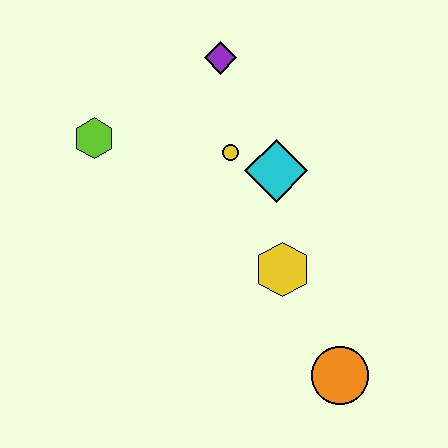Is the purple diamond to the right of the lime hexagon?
Yes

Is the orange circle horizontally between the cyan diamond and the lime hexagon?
No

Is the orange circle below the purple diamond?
Yes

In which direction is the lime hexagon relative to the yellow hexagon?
The lime hexagon is to the left of the yellow hexagon.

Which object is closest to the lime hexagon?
The yellow circle is closest to the lime hexagon.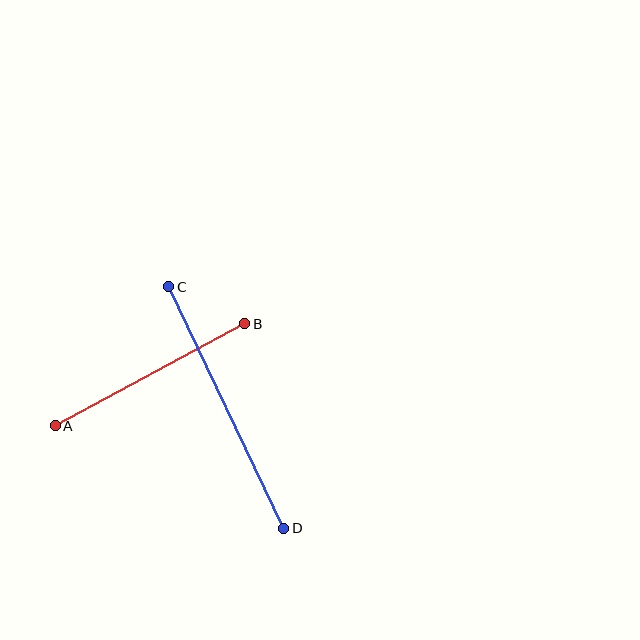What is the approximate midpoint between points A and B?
The midpoint is at approximately (150, 375) pixels.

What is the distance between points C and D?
The distance is approximately 268 pixels.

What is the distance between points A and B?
The distance is approximately 215 pixels.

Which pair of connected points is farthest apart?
Points C and D are farthest apart.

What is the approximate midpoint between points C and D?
The midpoint is at approximately (226, 408) pixels.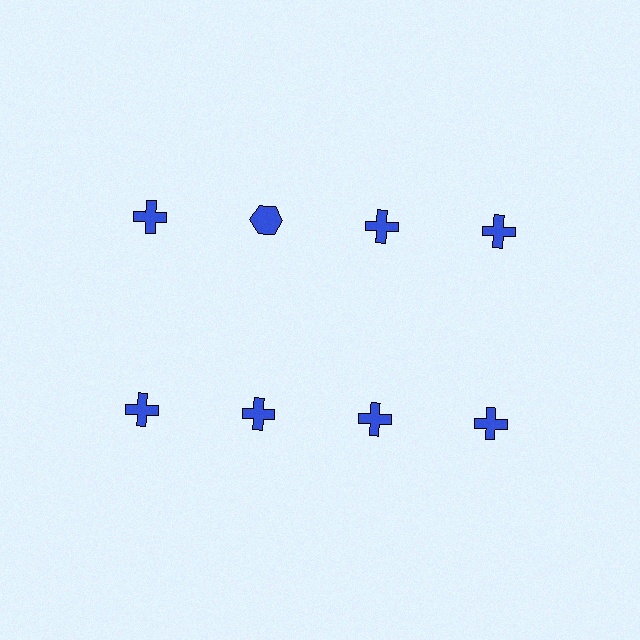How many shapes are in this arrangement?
There are 8 shapes arranged in a grid pattern.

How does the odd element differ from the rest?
It has a different shape: hexagon instead of cross.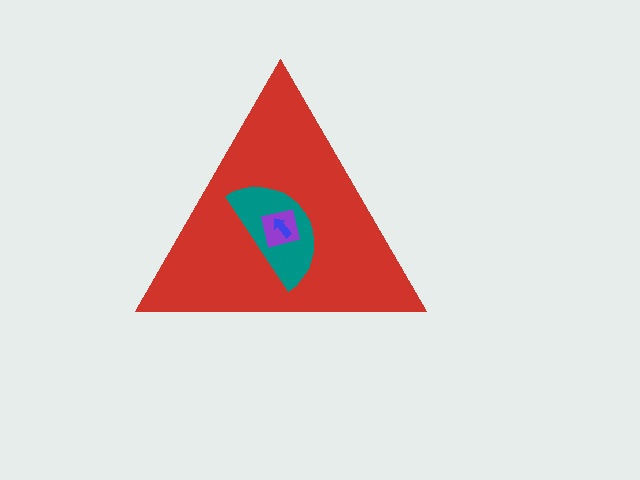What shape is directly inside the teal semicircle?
The purple square.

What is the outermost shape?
The red triangle.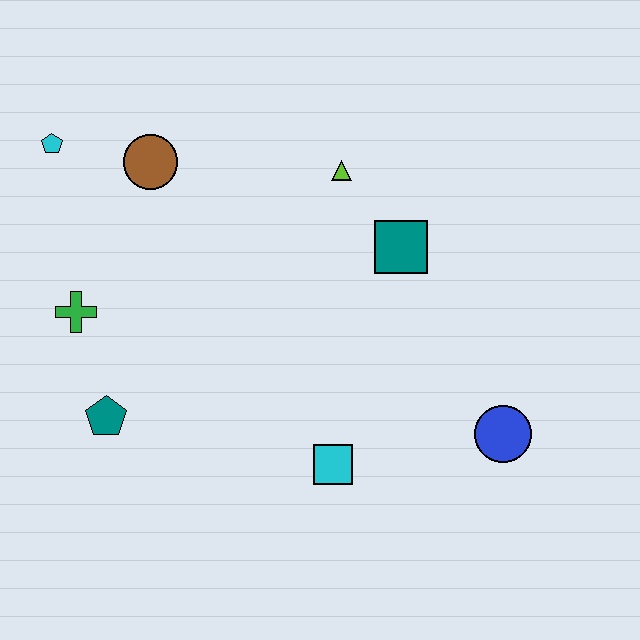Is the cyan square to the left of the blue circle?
Yes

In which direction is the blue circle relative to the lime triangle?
The blue circle is below the lime triangle.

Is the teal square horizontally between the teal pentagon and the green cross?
No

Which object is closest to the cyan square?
The blue circle is closest to the cyan square.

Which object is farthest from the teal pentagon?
The blue circle is farthest from the teal pentagon.